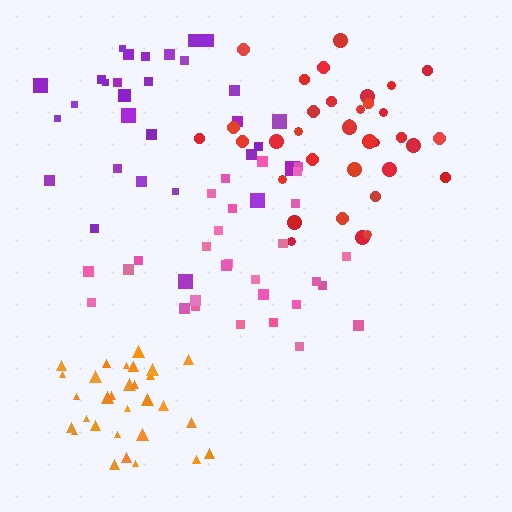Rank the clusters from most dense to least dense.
orange, red, pink, purple.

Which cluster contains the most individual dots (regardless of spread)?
Red (35).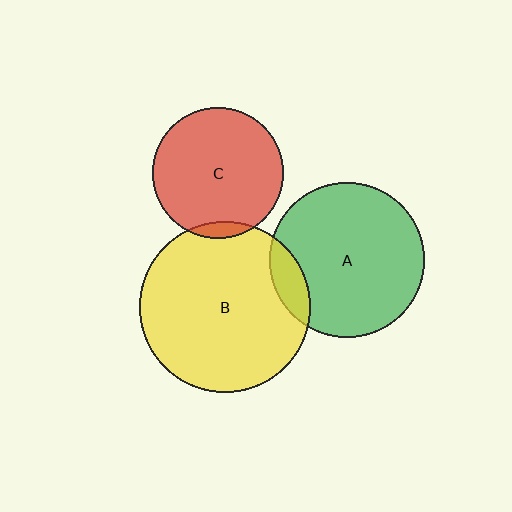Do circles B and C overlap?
Yes.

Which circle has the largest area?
Circle B (yellow).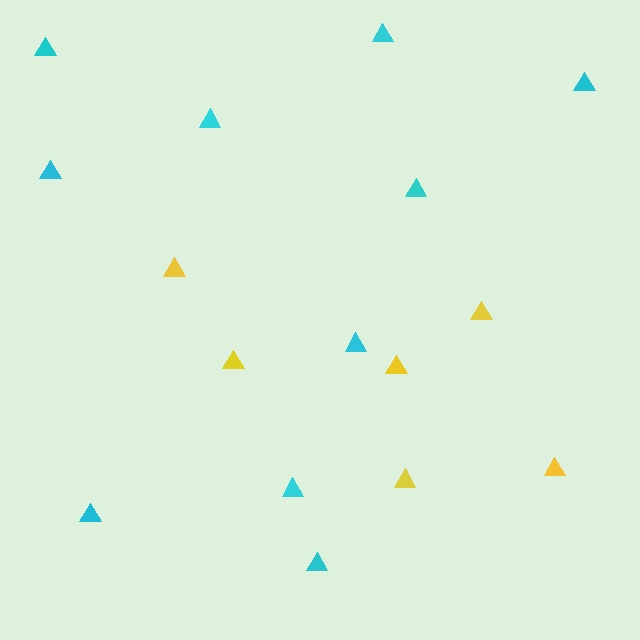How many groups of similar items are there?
There are 2 groups: one group of cyan triangles (10) and one group of yellow triangles (6).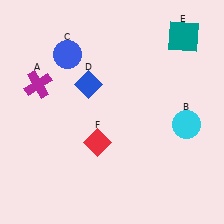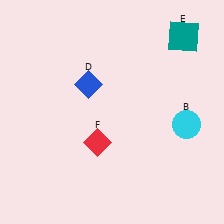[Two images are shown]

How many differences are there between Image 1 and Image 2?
There are 2 differences between the two images.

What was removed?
The blue circle (C), the magenta cross (A) were removed in Image 2.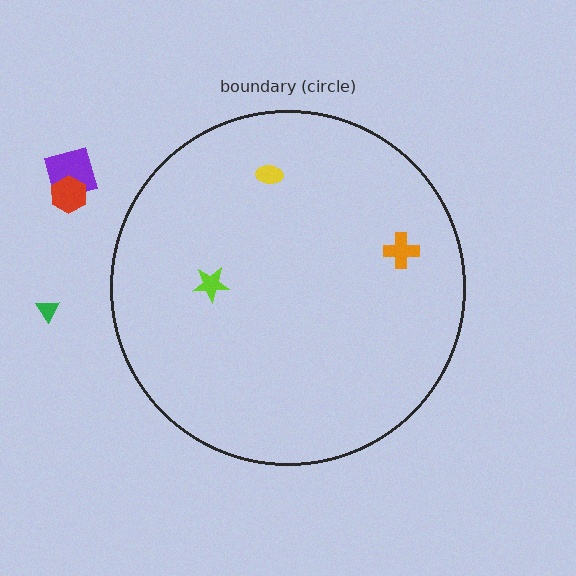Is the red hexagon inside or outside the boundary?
Outside.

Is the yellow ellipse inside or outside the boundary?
Inside.